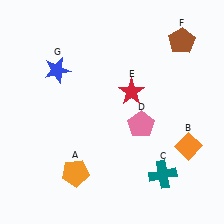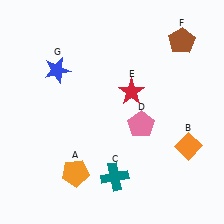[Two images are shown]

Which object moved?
The teal cross (C) moved left.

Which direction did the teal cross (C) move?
The teal cross (C) moved left.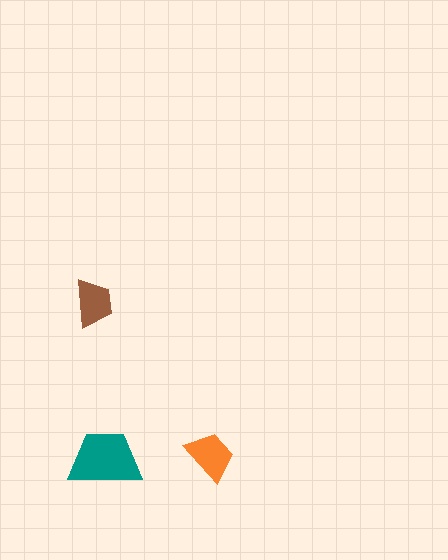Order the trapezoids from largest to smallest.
the teal one, the orange one, the brown one.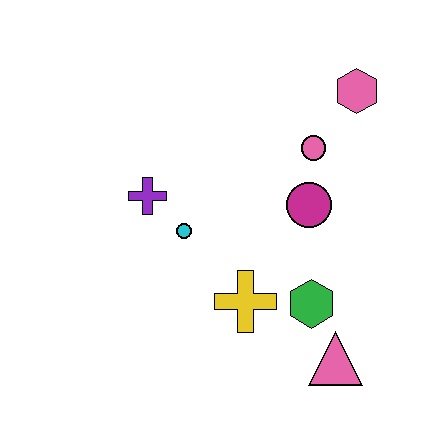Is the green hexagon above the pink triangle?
Yes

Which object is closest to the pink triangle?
The green hexagon is closest to the pink triangle.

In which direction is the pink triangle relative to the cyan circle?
The pink triangle is to the right of the cyan circle.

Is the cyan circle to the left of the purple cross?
No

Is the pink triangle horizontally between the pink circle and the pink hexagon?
Yes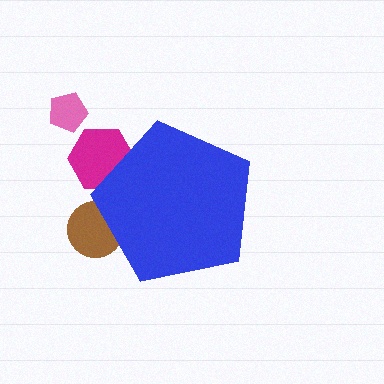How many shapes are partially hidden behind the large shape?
2 shapes are partially hidden.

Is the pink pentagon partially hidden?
No, the pink pentagon is fully visible.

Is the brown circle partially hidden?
Yes, the brown circle is partially hidden behind the blue pentagon.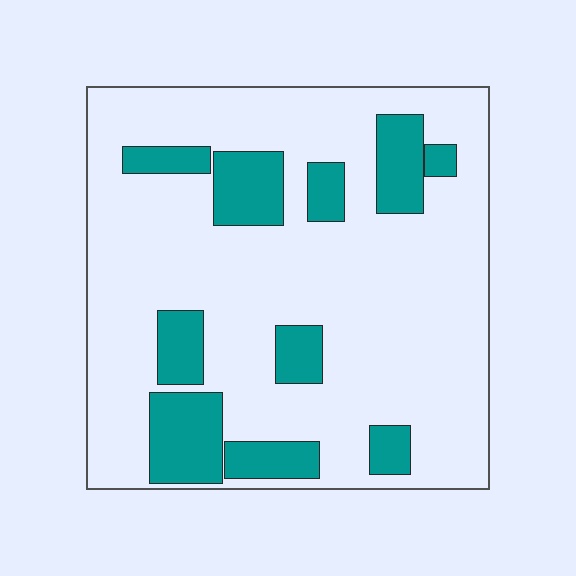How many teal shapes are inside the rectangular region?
10.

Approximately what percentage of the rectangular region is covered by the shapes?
Approximately 20%.